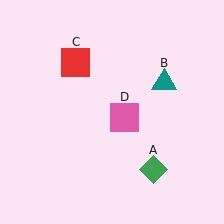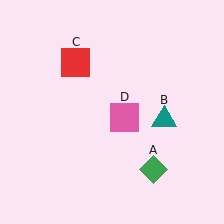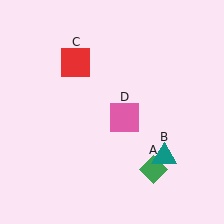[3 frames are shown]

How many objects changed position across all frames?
1 object changed position: teal triangle (object B).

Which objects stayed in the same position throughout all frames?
Green diamond (object A) and red square (object C) and pink square (object D) remained stationary.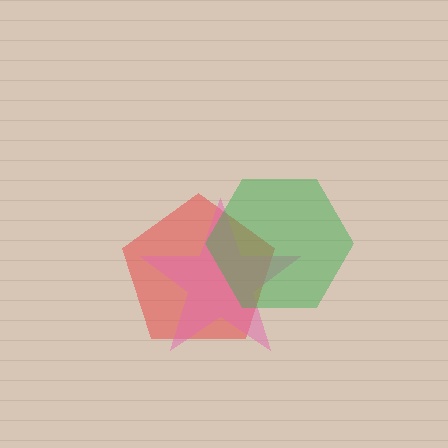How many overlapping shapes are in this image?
There are 3 overlapping shapes in the image.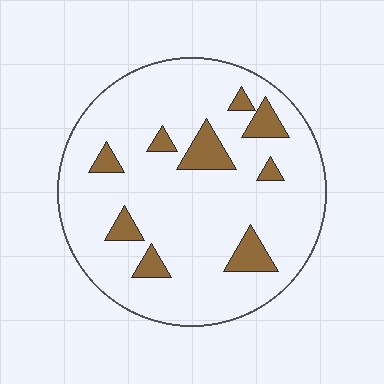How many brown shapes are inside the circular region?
9.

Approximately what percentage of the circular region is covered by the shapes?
Approximately 15%.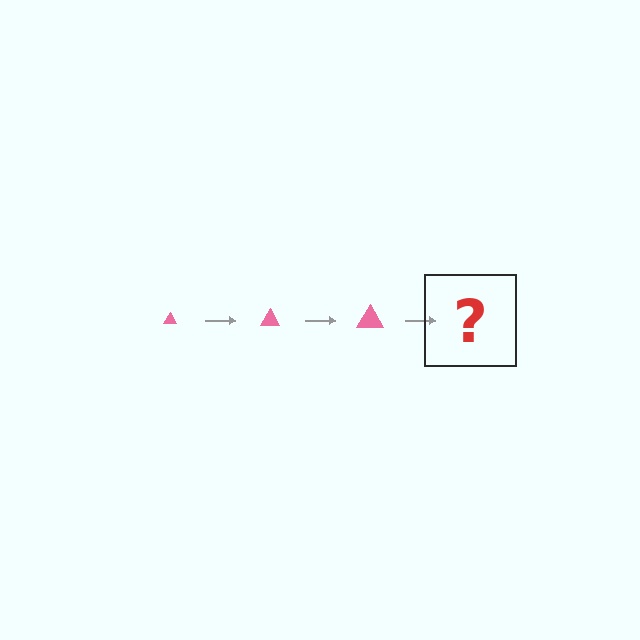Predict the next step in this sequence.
The next step is a pink triangle, larger than the previous one.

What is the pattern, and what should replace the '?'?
The pattern is that the triangle gets progressively larger each step. The '?' should be a pink triangle, larger than the previous one.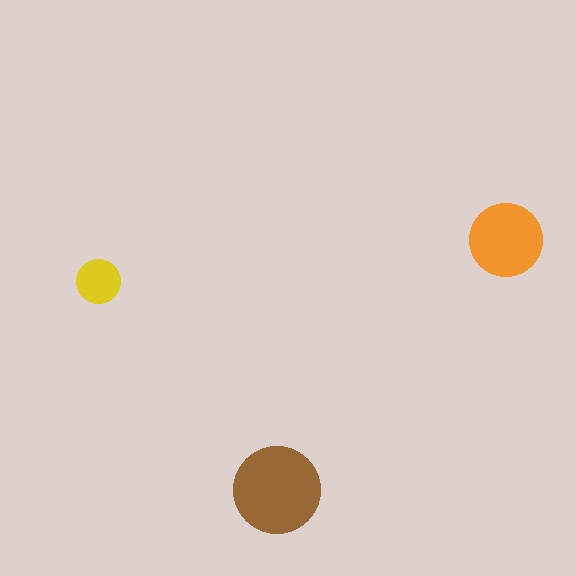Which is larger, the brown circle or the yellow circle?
The brown one.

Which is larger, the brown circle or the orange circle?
The brown one.